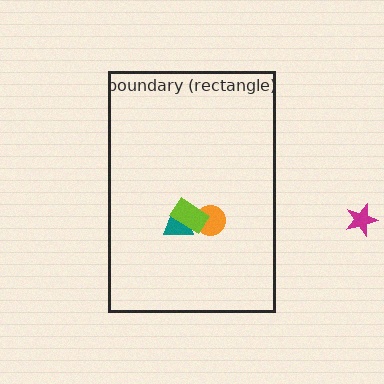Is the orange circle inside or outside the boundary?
Inside.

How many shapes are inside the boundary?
3 inside, 1 outside.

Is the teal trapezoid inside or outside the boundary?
Inside.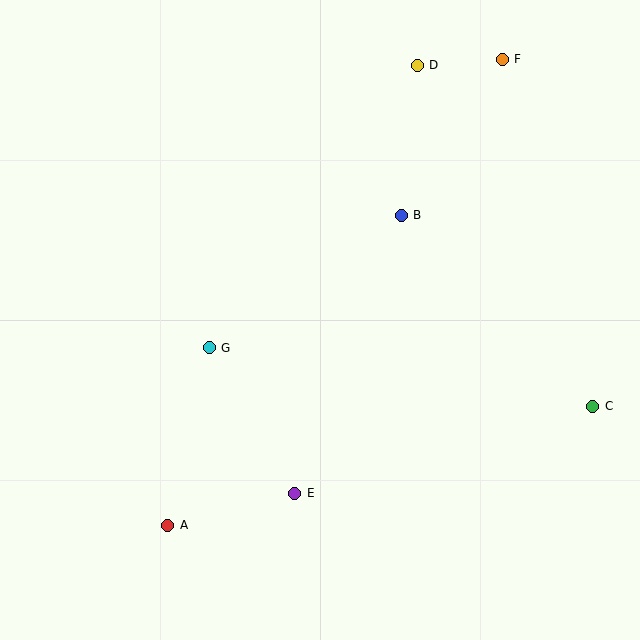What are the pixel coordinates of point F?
Point F is at (502, 59).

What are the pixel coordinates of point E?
Point E is at (295, 493).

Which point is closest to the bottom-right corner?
Point C is closest to the bottom-right corner.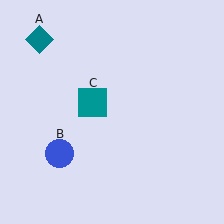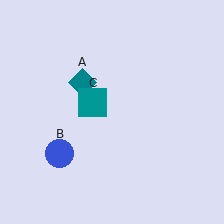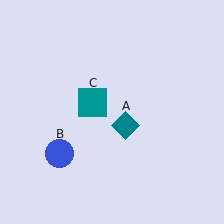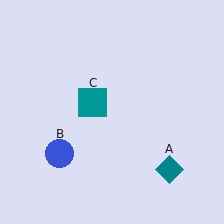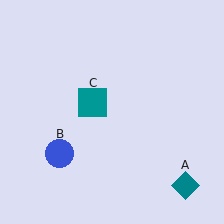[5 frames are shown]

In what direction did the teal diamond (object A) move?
The teal diamond (object A) moved down and to the right.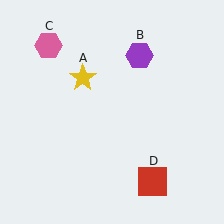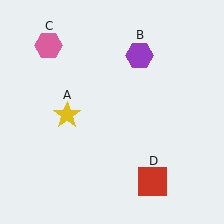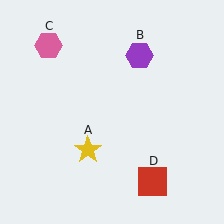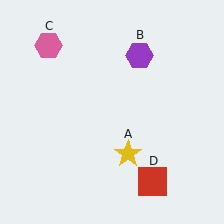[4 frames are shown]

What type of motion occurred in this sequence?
The yellow star (object A) rotated counterclockwise around the center of the scene.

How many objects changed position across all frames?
1 object changed position: yellow star (object A).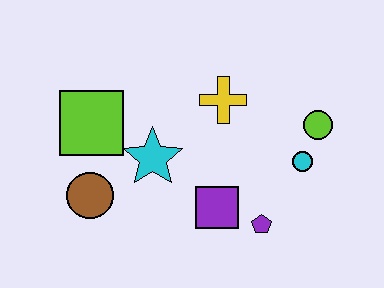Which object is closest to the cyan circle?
The lime circle is closest to the cyan circle.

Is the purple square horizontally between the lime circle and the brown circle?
Yes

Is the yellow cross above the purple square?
Yes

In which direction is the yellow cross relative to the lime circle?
The yellow cross is to the left of the lime circle.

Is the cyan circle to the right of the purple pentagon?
Yes